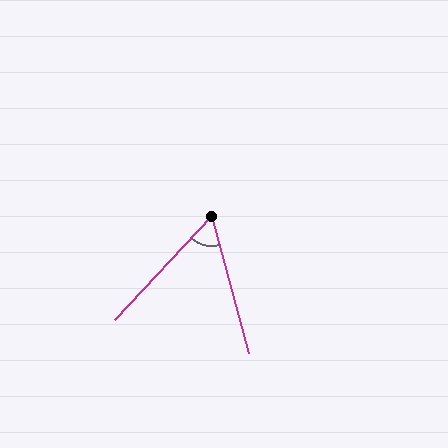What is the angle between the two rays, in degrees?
Approximately 59 degrees.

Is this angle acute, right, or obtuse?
It is acute.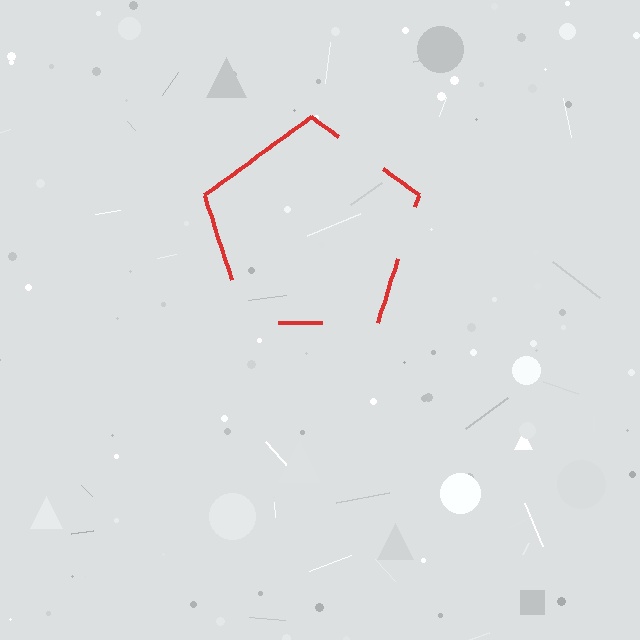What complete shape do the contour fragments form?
The contour fragments form a pentagon.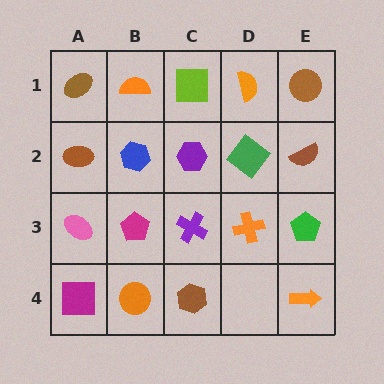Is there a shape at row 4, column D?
No, that cell is empty.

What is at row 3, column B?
A magenta pentagon.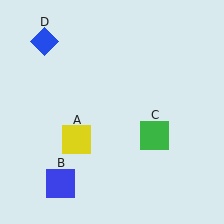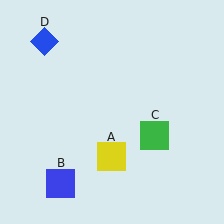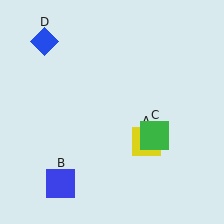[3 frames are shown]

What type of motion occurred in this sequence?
The yellow square (object A) rotated counterclockwise around the center of the scene.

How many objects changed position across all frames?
1 object changed position: yellow square (object A).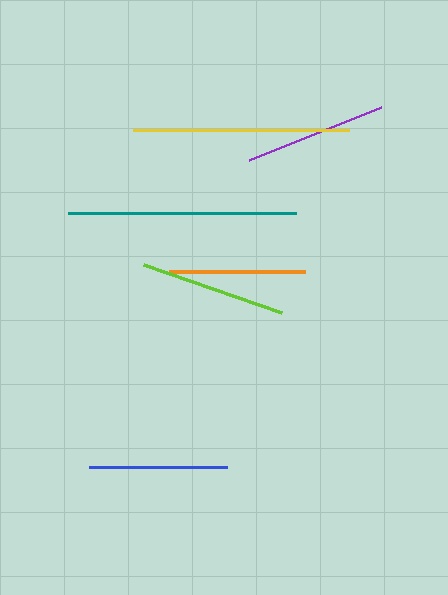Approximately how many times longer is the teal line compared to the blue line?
The teal line is approximately 1.7 times the length of the blue line.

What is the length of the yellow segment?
The yellow segment is approximately 215 pixels long.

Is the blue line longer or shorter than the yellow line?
The yellow line is longer than the blue line.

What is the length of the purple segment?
The purple segment is approximately 143 pixels long.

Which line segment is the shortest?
The orange line is the shortest at approximately 135 pixels.